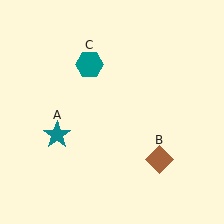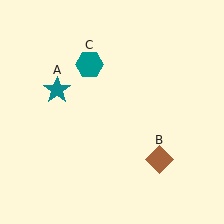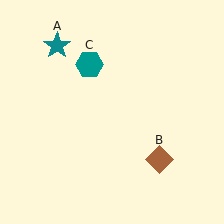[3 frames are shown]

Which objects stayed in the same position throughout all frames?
Brown diamond (object B) and teal hexagon (object C) remained stationary.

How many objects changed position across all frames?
1 object changed position: teal star (object A).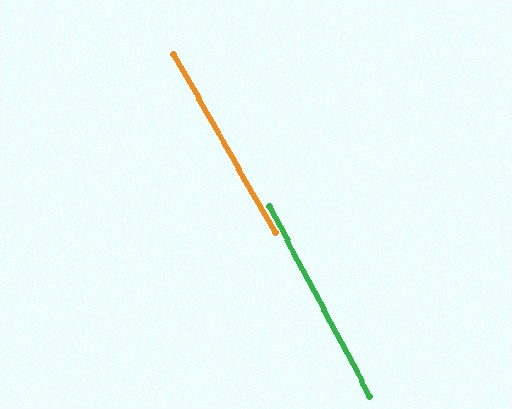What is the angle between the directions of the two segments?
Approximately 2 degrees.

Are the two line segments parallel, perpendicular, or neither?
Parallel — their directions differ by only 1.6°.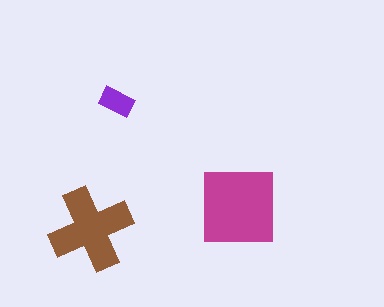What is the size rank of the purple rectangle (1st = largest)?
3rd.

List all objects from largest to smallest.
The magenta square, the brown cross, the purple rectangle.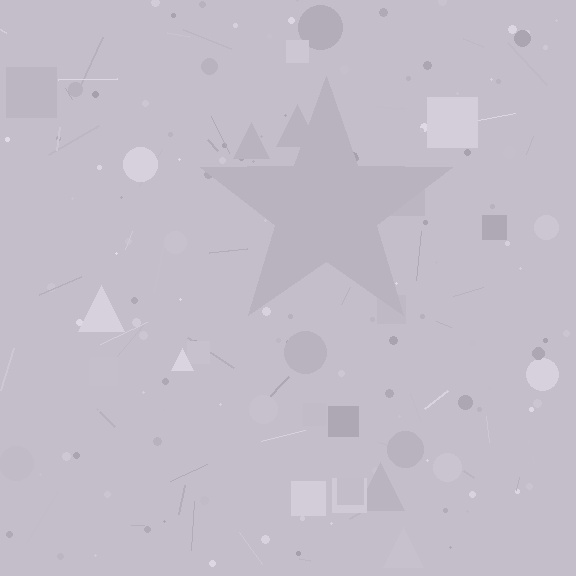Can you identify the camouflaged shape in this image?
The camouflaged shape is a star.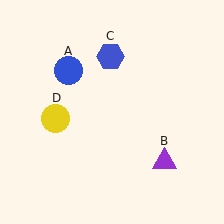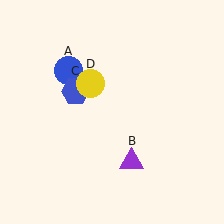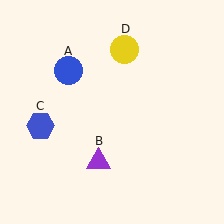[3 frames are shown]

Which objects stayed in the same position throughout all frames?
Blue circle (object A) remained stationary.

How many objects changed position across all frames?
3 objects changed position: purple triangle (object B), blue hexagon (object C), yellow circle (object D).